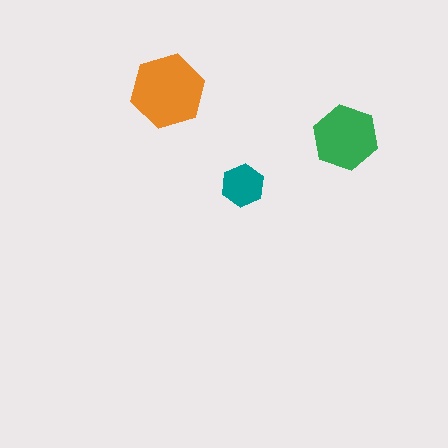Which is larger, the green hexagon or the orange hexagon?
The orange one.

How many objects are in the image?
There are 3 objects in the image.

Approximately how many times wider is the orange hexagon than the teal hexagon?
About 1.5 times wider.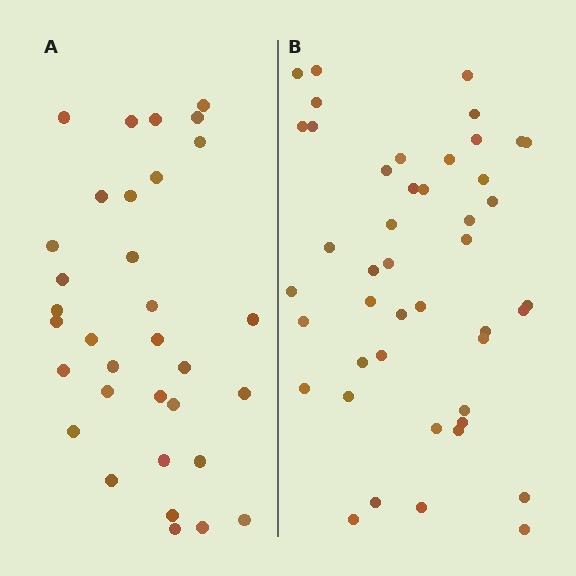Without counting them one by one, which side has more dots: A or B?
Region B (the right region) has more dots.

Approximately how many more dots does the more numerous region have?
Region B has roughly 12 or so more dots than region A.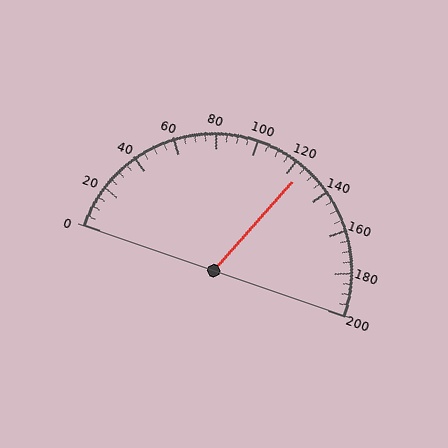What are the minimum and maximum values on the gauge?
The gauge ranges from 0 to 200.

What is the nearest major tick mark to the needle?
The nearest major tick mark is 120.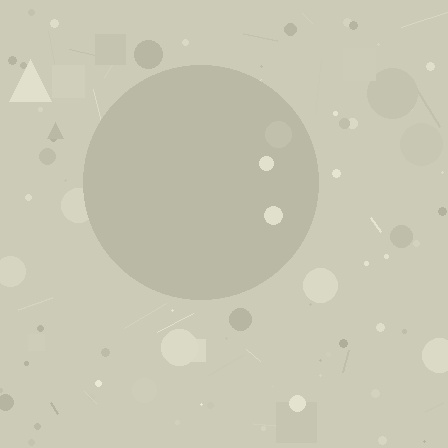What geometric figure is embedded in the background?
A circle is embedded in the background.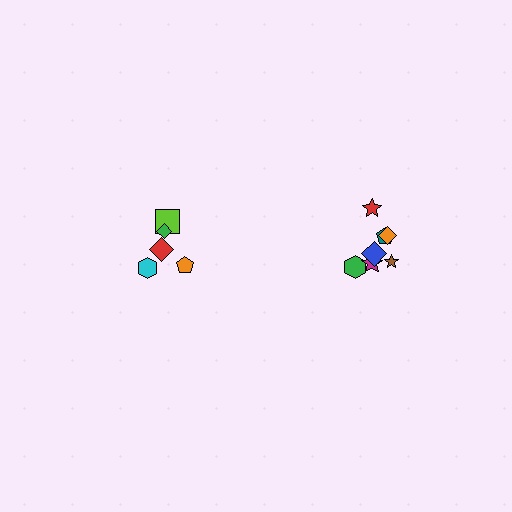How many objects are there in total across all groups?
There are 12 objects.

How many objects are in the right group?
There are 7 objects.